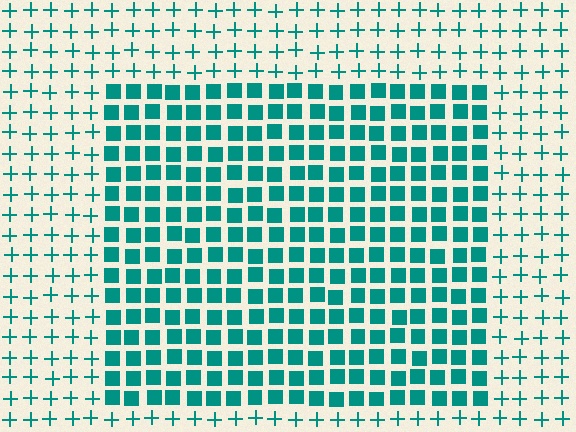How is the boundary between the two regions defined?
The boundary is defined by a change in element shape: squares inside vs. plus signs outside. All elements share the same color and spacing.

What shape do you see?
I see a rectangle.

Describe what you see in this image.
The image is filled with small teal elements arranged in a uniform grid. A rectangle-shaped region contains squares, while the surrounding area contains plus signs. The boundary is defined purely by the change in element shape.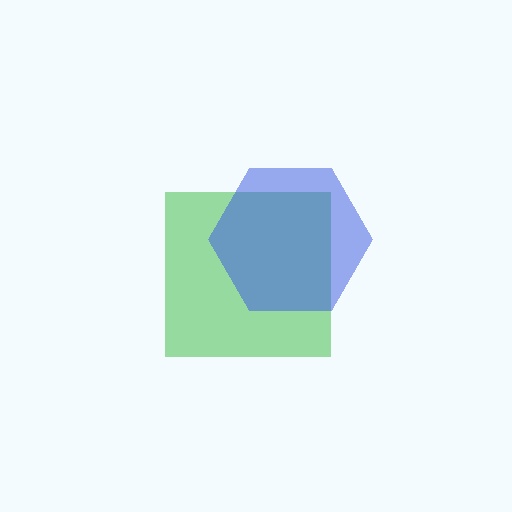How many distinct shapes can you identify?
There are 2 distinct shapes: a green square, a blue hexagon.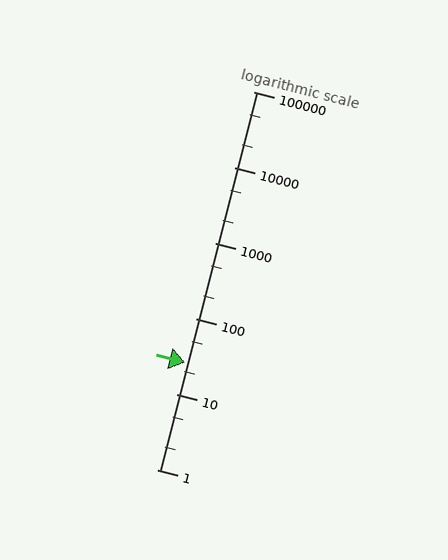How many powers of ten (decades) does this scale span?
The scale spans 5 decades, from 1 to 100000.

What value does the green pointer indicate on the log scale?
The pointer indicates approximately 26.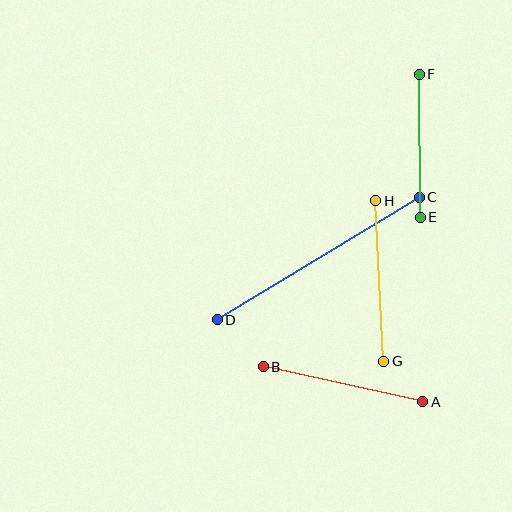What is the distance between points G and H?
The distance is approximately 161 pixels.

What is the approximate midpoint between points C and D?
The midpoint is at approximately (318, 259) pixels.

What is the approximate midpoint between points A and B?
The midpoint is at approximately (343, 384) pixels.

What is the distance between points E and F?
The distance is approximately 143 pixels.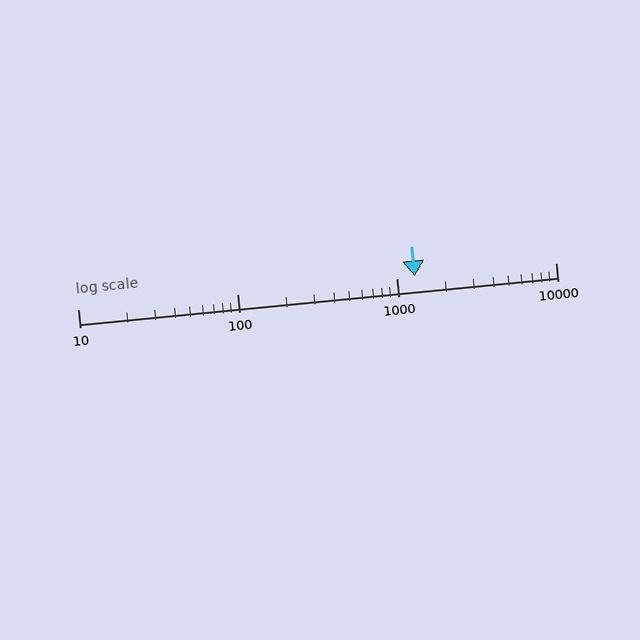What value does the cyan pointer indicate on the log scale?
The pointer indicates approximately 1300.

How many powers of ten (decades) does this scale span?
The scale spans 3 decades, from 10 to 10000.